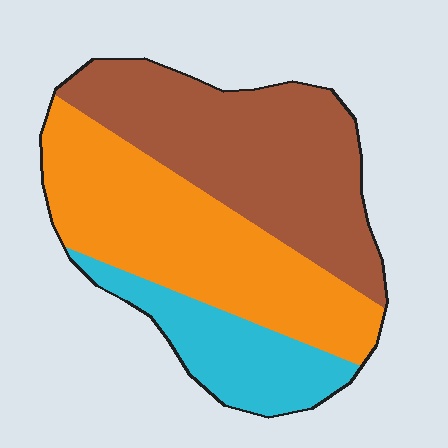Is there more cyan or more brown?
Brown.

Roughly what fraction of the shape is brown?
Brown takes up between a quarter and a half of the shape.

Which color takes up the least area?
Cyan, at roughly 20%.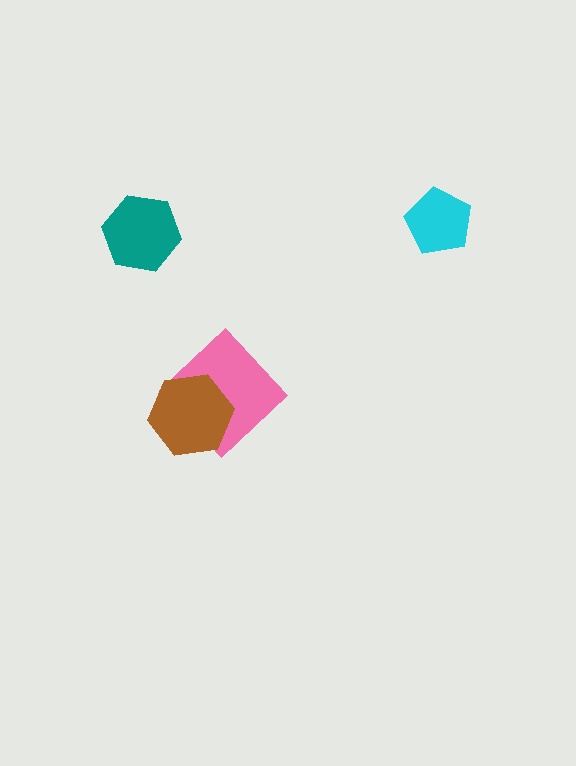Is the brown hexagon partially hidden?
No, no other shape covers it.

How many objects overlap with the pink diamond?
1 object overlaps with the pink diamond.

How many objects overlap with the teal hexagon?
0 objects overlap with the teal hexagon.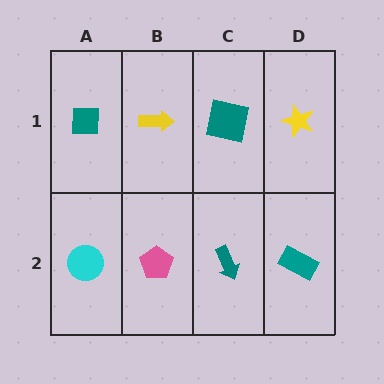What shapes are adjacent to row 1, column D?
A teal rectangle (row 2, column D), a teal square (row 1, column C).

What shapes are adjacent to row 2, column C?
A teal square (row 1, column C), a pink pentagon (row 2, column B), a teal rectangle (row 2, column D).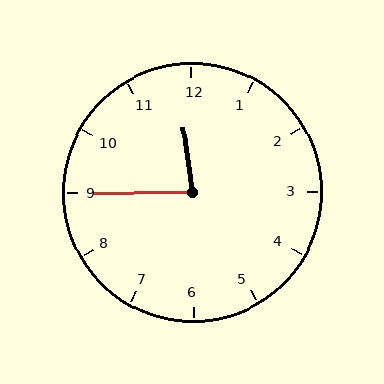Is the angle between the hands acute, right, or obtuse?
It is acute.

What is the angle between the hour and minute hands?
Approximately 82 degrees.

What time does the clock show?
11:45.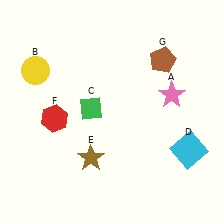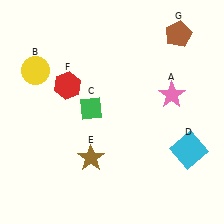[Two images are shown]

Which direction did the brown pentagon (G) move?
The brown pentagon (G) moved up.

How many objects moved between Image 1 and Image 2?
2 objects moved between the two images.